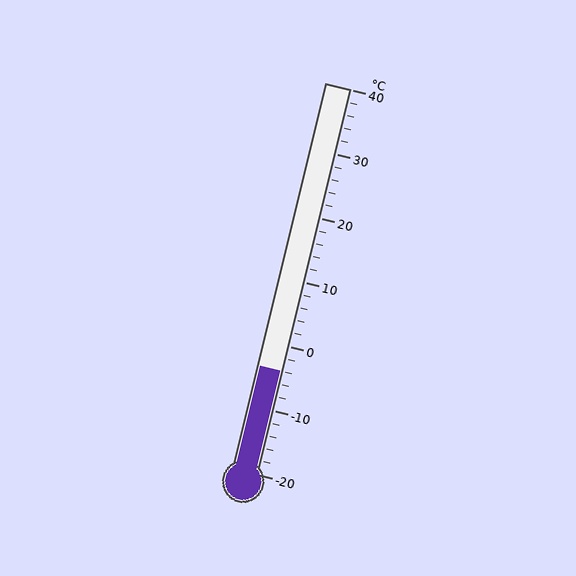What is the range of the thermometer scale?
The thermometer scale ranges from -20°C to 40°C.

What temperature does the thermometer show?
The thermometer shows approximately -4°C.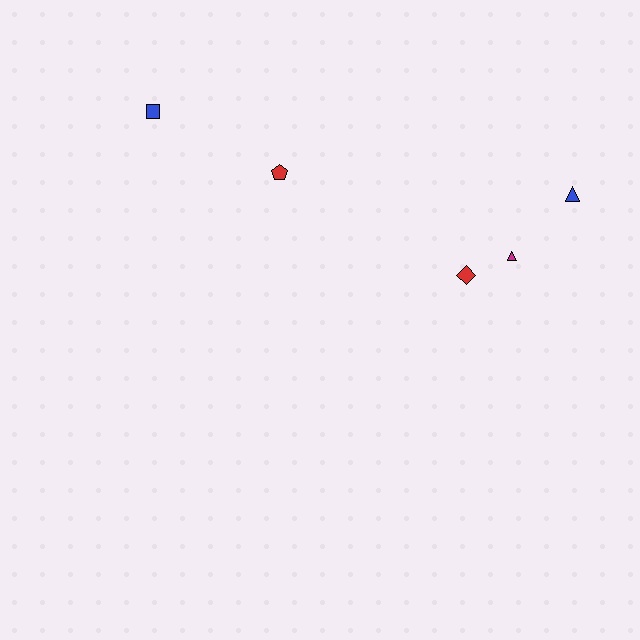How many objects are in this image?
There are 5 objects.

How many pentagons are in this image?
There is 1 pentagon.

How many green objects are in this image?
There are no green objects.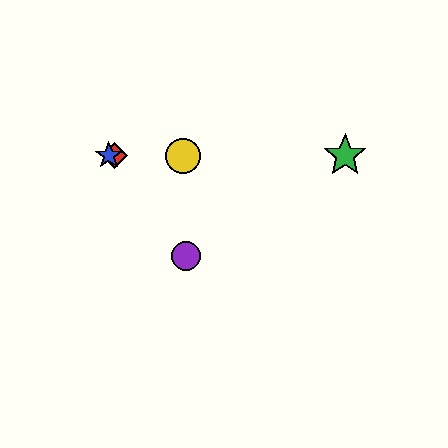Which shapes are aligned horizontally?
The red diamond, the blue star, the green star, the yellow circle are aligned horizontally.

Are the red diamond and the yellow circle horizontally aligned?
Yes, both are at y≈156.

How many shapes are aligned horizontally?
4 shapes (the red diamond, the blue star, the green star, the yellow circle) are aligned horizontally.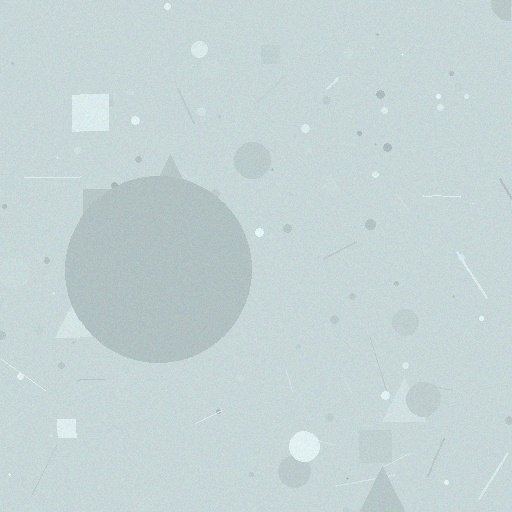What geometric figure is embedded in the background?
A circle is embedded in the background.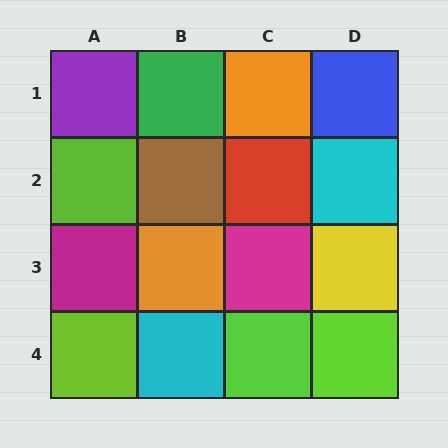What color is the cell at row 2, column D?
Cyan.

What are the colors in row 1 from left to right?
Purple, green, orange, blue.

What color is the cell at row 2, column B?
Brown.